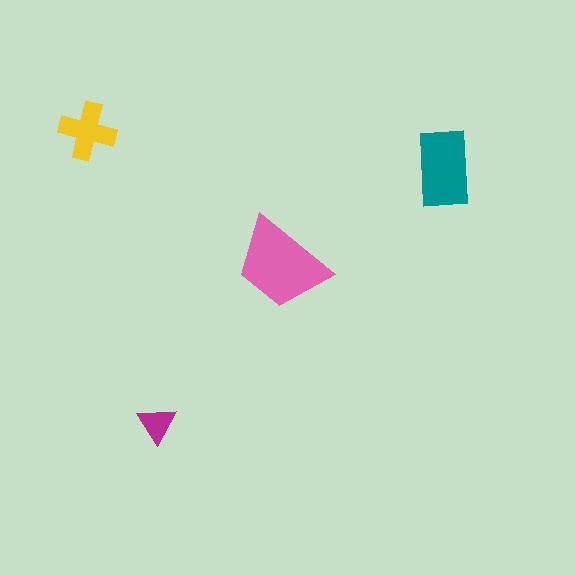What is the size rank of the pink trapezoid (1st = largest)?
1st.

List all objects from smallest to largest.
The magenta triangle, the yellow cross, the teal rectangle, the pink trapezoid.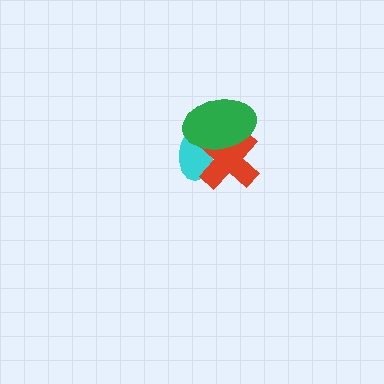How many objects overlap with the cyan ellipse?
2 objects overlap with the cyan ellipse.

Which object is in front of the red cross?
The green ellipse is in front of the red cross.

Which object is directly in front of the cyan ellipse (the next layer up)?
The red cross is directly in front of the cyan ellipse.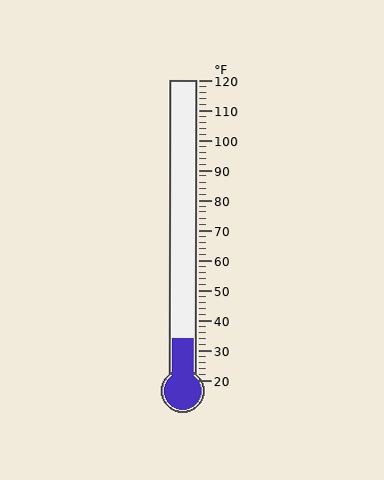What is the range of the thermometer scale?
The thermometer scale ranges from 20°F to 120°F.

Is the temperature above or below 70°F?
The temperature is below 70°F.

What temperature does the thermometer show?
The thermometer shows approximately 34°F.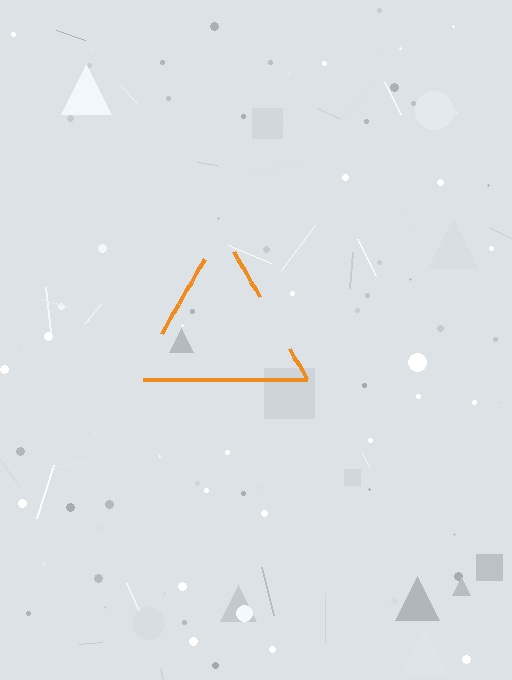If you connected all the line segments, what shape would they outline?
They would outline a triangle.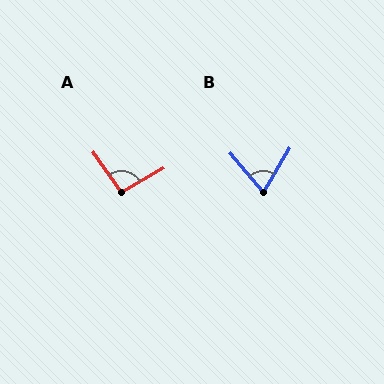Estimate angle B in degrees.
Approximately 71 degrees.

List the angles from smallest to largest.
B (71°), A (95°).